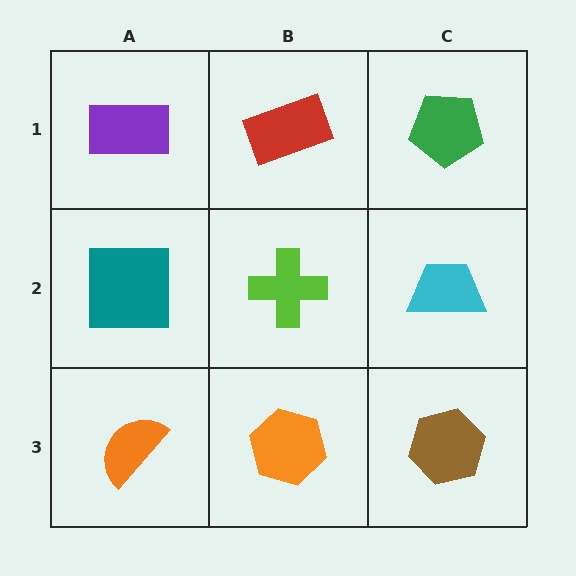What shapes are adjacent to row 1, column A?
A teal square (row 2, column A), a red rectangle (row 1, column B).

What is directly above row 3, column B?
A lime cross.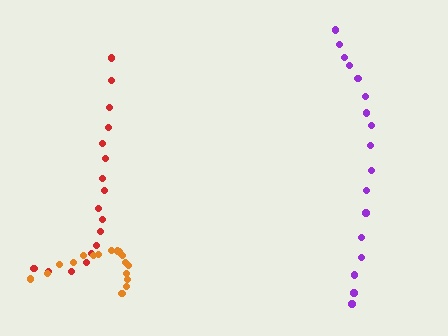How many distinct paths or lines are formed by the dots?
There are 3 distinct paths.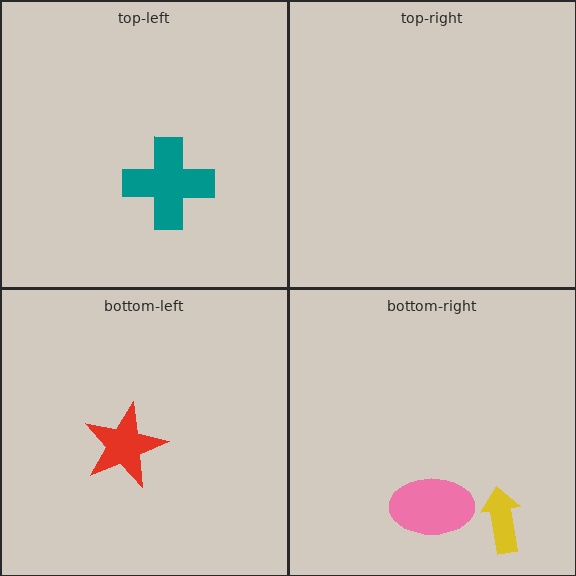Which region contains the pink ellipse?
The bottom-right region.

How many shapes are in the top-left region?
1.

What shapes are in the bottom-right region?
The yellow arrow, the pink ellipse.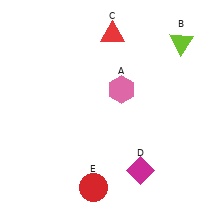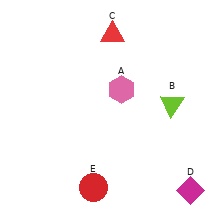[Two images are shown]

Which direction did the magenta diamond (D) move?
The magenta diamond (D) moved right.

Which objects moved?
The objects that moved are: the lime triangle (B), the magenta diamond (D).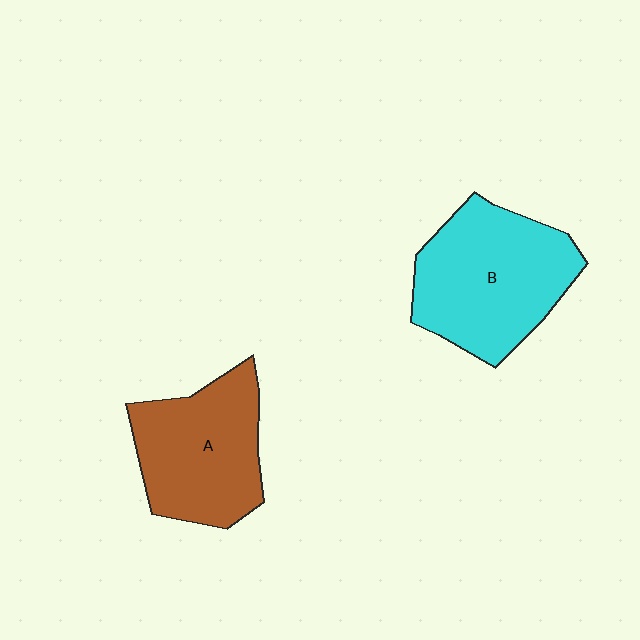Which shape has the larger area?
Shape B (cyan).